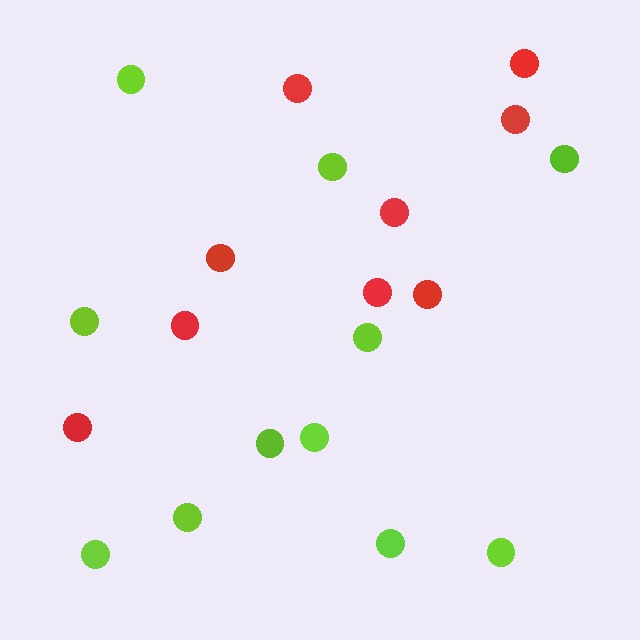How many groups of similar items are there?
There are 2 groups: one group of red circles (9) and one group of lime circles (11).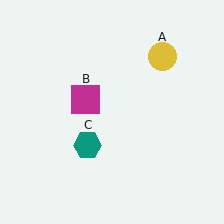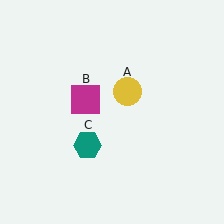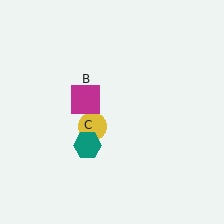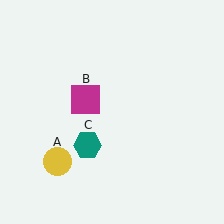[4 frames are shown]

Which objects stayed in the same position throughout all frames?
Magenta square (object B) and teal hexagon (object C) remained stationary.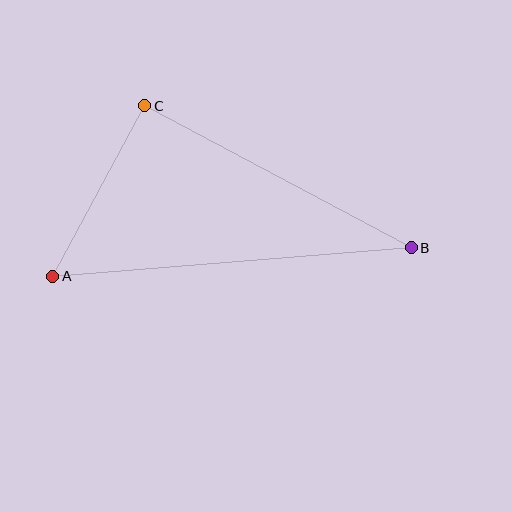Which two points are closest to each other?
Points A and C are closest to each other.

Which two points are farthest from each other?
Points A and B are farthest from each other.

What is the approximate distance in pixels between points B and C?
The distance between B and C is approximately 302 pixels.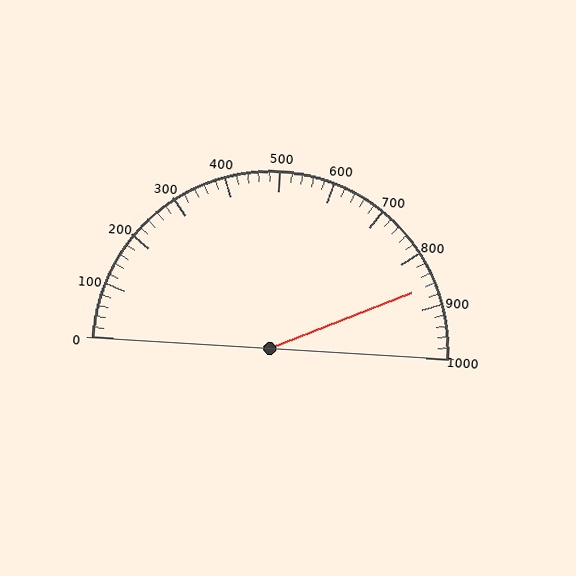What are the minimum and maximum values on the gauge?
The gauge ranges from 0 to 1000.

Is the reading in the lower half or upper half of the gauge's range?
The reading is in the upper half of the range (0 to 1000).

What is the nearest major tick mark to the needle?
The nearest major tick mark is 900.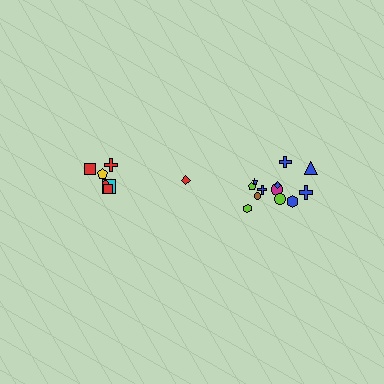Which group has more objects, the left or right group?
The right group.